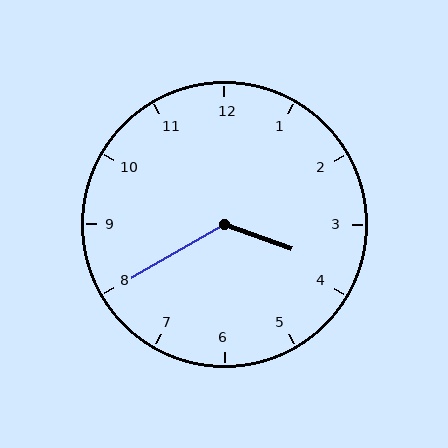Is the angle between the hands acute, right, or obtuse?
It is obtuse.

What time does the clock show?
3:40.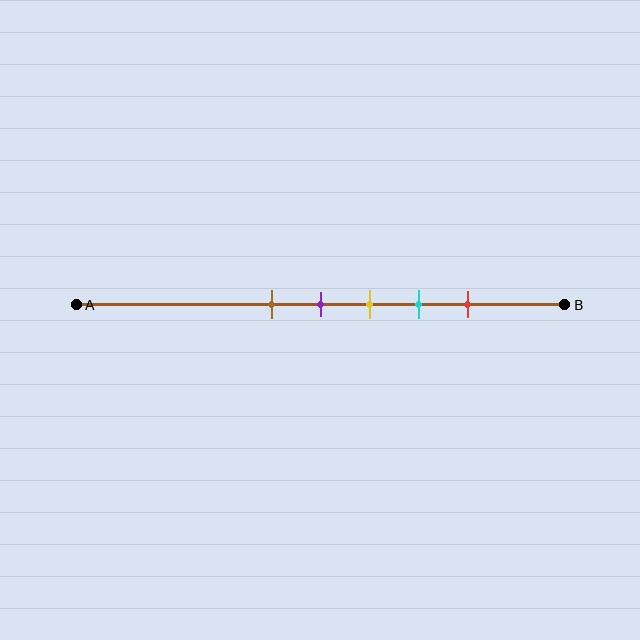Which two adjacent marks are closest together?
The brown and purple marks are the closest adjacent pair.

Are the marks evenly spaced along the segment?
Yes, the marks are approximately evenly spaced.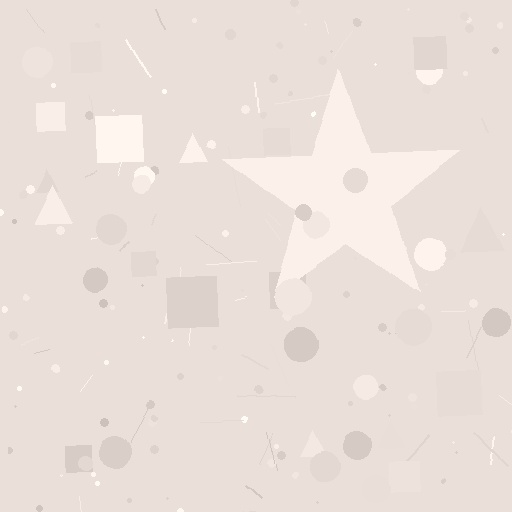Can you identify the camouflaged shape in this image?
The camouflaged shape is a star.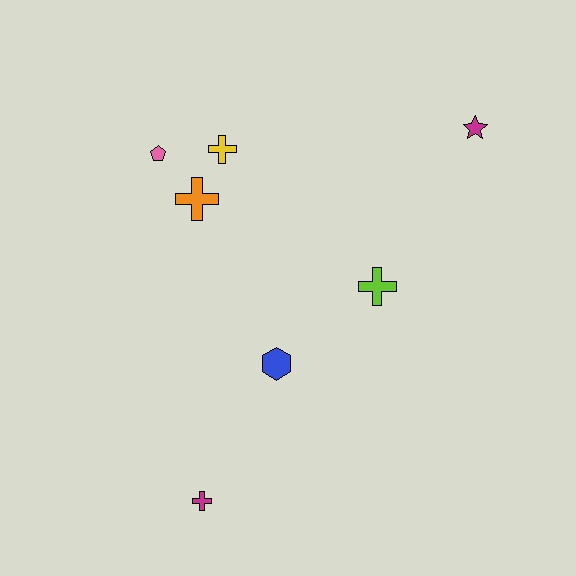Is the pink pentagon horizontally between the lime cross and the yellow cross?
No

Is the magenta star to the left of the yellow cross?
No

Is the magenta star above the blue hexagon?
Yes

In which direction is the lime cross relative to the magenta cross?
The lime cross is above the magenta cross.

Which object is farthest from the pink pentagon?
The magenta cross is farthest from the pink pentagon.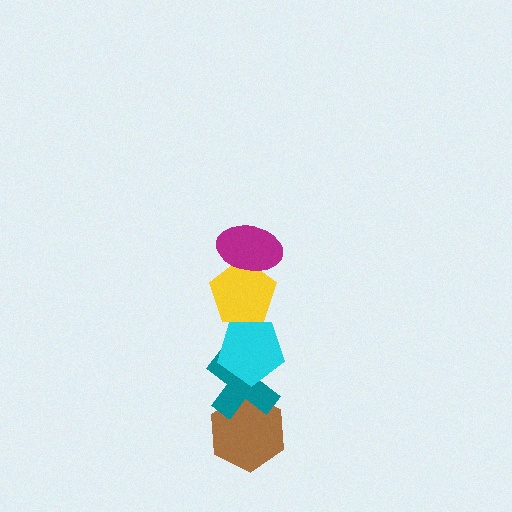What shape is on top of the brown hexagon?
The teal cross is on top of the brown hexagon.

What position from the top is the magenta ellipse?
The magenta ellipse is 1st from the top.